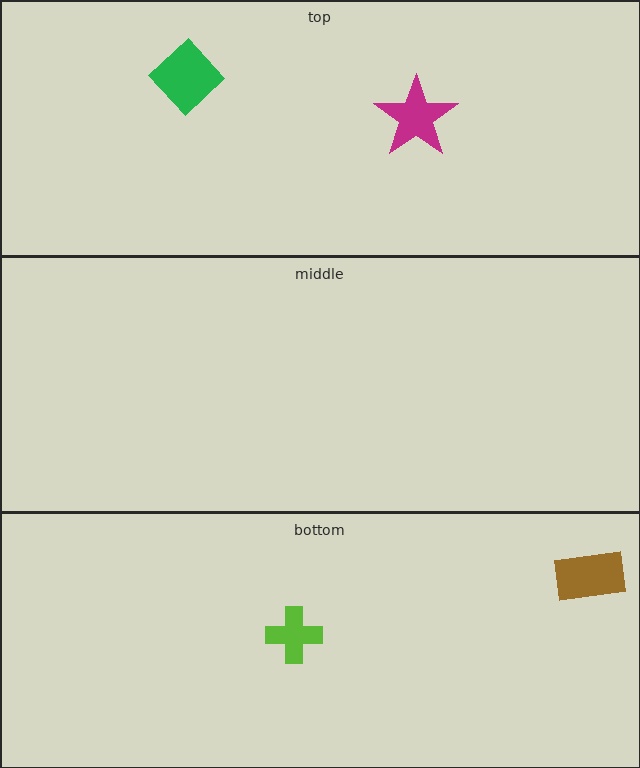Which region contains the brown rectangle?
The bottom region.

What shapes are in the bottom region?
The brown rectangle, the lime cross.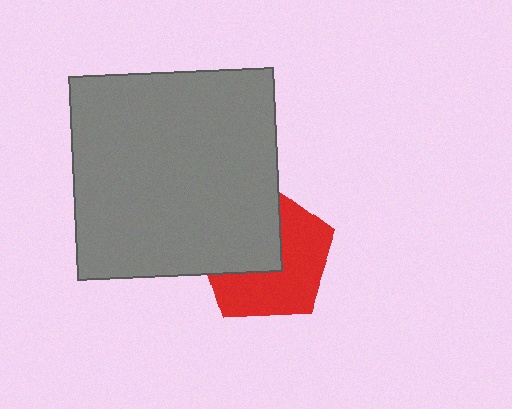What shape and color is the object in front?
The object in front is a gray square.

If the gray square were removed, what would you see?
You would see the complete red pentagon.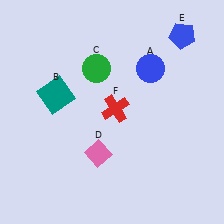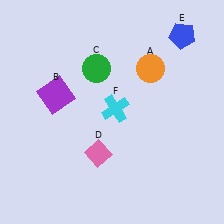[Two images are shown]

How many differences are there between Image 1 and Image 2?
There are 3 differences between the two images.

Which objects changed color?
A changed from blue to orange. B changed from teal to purple. F changed from red to cyan.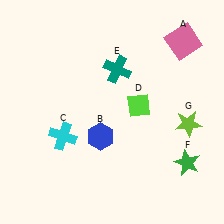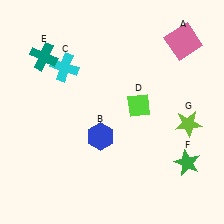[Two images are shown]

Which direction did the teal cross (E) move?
The teal cross (E) moved left.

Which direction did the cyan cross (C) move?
The cyan cross (C) moved up.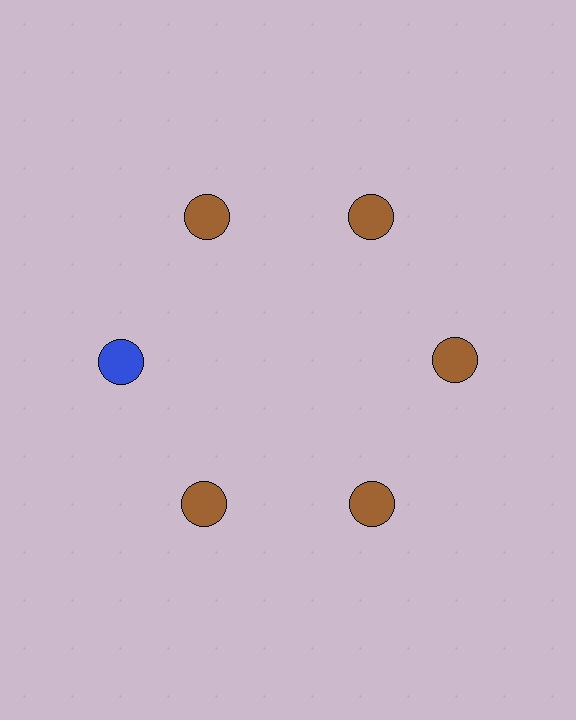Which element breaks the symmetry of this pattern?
The blue circle at roughly the 9 o'clock position breaks the symmetry. All other shapes are brown circles.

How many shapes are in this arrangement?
There are 6 shapes arranged in a ring pattern.